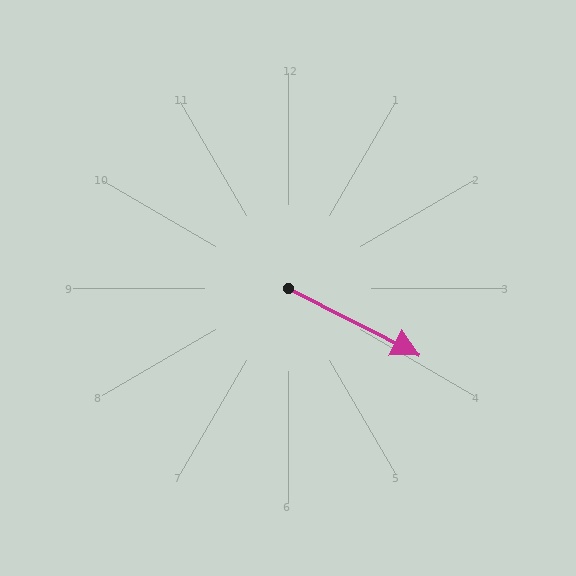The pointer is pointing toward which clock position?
Roughly 4 o'clock.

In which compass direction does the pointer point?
Southeast.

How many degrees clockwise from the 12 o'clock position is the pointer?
Approximately 117 degrees.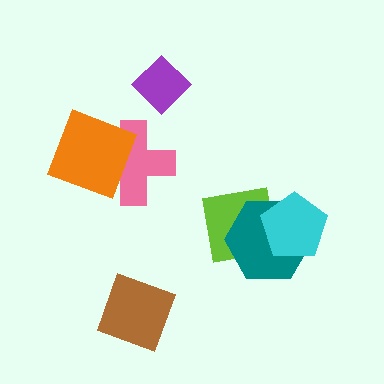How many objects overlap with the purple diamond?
0 objects overlap with the purple diamond.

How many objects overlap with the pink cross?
1 object overlaps with the pink cross.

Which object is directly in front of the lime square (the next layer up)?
The teal hexagon is directly in front of the lime square.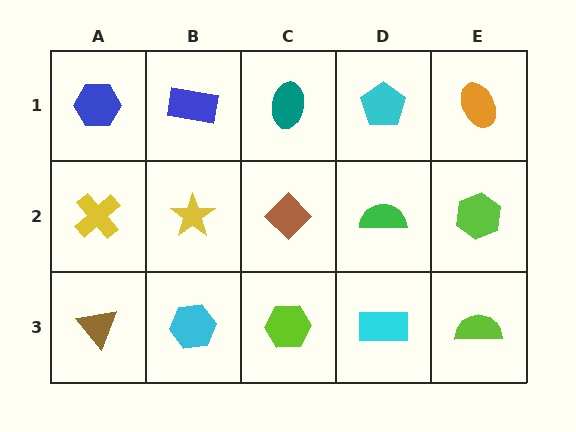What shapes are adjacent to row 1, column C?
A brown diamond (row 2, column C), a blue rectangle (row 1, column B), a cyan pentagon (row 1, column D).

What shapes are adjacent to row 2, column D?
A cyan pentagon (row 1, column D), a cyan rectangle (row 3, column D), a brown diamond (row 2, column C), a lime hexagon (row 2, column E).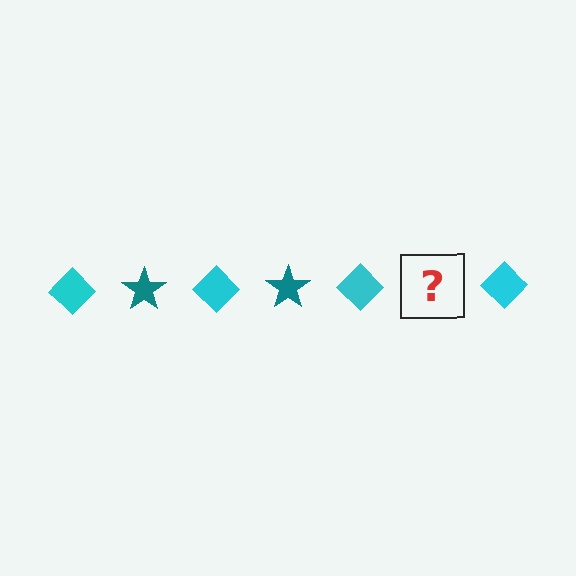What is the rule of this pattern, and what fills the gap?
The rule is that the pattern alternates between cyan diamond and teal star. The gap should be filled with a teal star.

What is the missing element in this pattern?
The missing element is a teal star.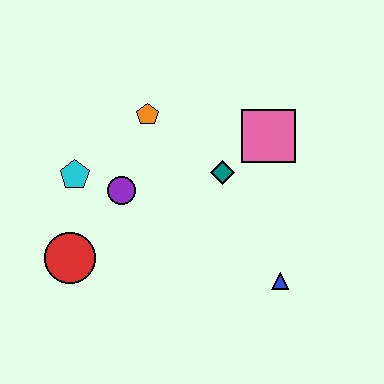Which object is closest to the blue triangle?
The teal diamond is closest to the blue triangle.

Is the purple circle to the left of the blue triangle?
Yes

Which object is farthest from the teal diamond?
The red circle is farthest from the teal diamond.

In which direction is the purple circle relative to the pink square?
The purple circle is to the left of the pink square.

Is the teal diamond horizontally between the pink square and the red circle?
Yes